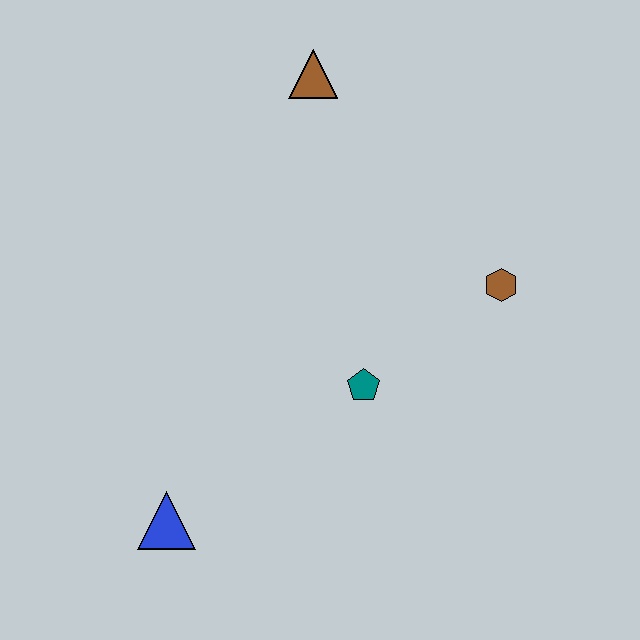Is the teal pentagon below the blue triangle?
No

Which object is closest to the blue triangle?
The teal pentagon is closest to the blue triangle.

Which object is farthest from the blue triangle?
The brown triangle is farthest from the blue triangle.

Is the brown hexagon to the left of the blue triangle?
No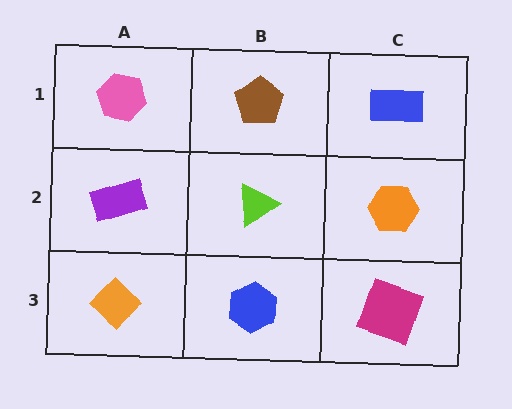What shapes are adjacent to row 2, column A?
A pink hexagon (row 1, column A), an orange diamond (row 3, column A), a lime triangle (row 2, column B).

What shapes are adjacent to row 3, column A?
A purple rectangle (row 2, column A), a blue hexagon (row 3, column B).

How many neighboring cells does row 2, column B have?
4.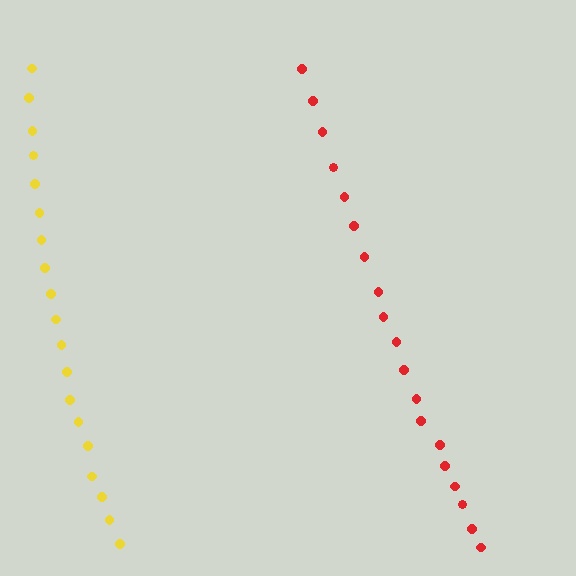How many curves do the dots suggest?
There are 2 distinct paths.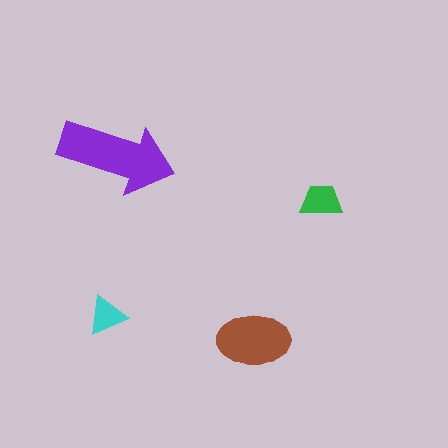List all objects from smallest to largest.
The cyan triangle, the green trapezoid, the brown ellipse, the purple arrow.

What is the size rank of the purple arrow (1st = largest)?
1st.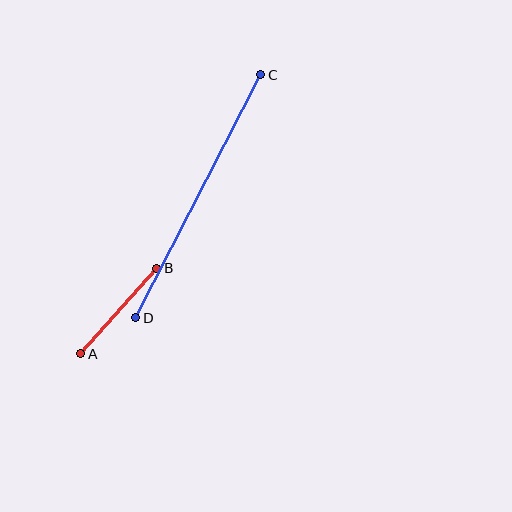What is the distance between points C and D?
The distance is approximately 273 pixels.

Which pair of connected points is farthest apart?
Points C and D are farthest apart.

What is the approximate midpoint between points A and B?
The midpoint is at approximately (119, 311) pixels.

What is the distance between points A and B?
The distance is approximately 114 pixels.